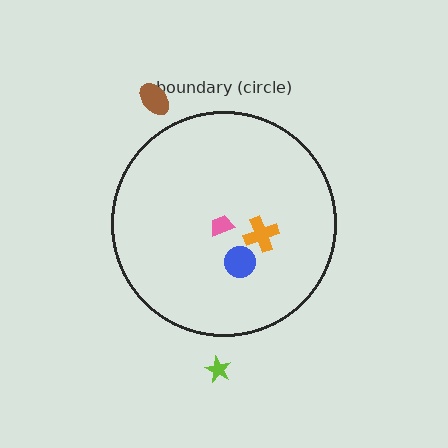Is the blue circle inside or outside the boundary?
Inside.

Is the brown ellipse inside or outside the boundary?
Outside.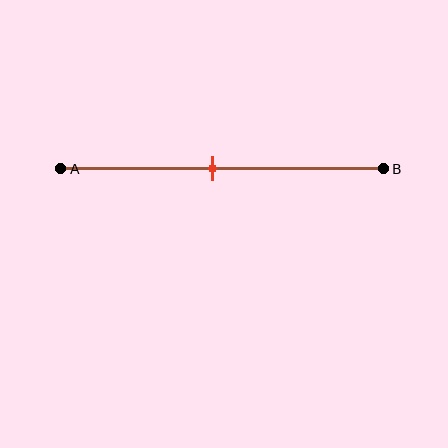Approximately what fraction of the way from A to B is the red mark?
The red mark is approximately 45% of the way from A to B.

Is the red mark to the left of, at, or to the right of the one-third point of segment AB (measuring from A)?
The red mark is to the right of the one-third point of segment AB.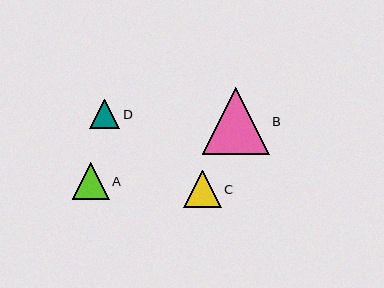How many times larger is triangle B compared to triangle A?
Triangle B is approximately 1.8 times the size of triangle A.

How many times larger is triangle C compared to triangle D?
Triangle C is approximately 1.3 times the size of triangle D.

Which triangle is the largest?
Triangle B is the largest with a size of approximately 67 pixels.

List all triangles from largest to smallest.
From largest to smallest: B, C, A, D.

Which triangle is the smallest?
Triangle D is the smallest with a size of approximately 30 pixels.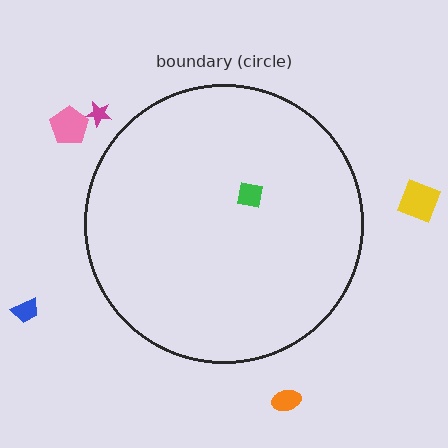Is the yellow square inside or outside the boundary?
Outside.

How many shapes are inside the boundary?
1 inside, 5 outside.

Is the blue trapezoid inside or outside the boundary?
Outside.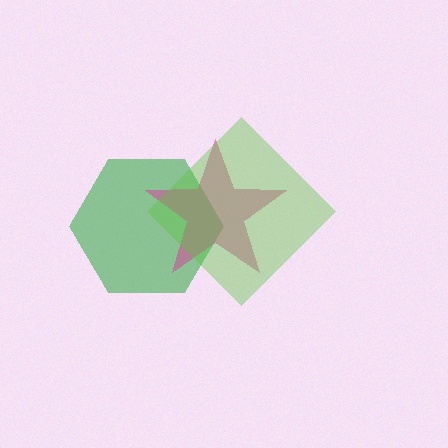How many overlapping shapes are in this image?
There are 3 overlapping shapes in the image.